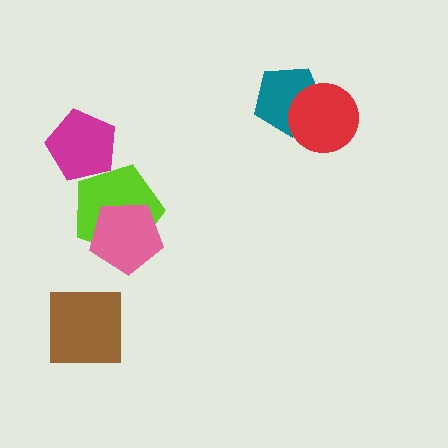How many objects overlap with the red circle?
1 object overlaps with the red circle.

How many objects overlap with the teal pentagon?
1 object overlaps with the teal pentagon.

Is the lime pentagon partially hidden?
Yes, it is partially covered by another shape.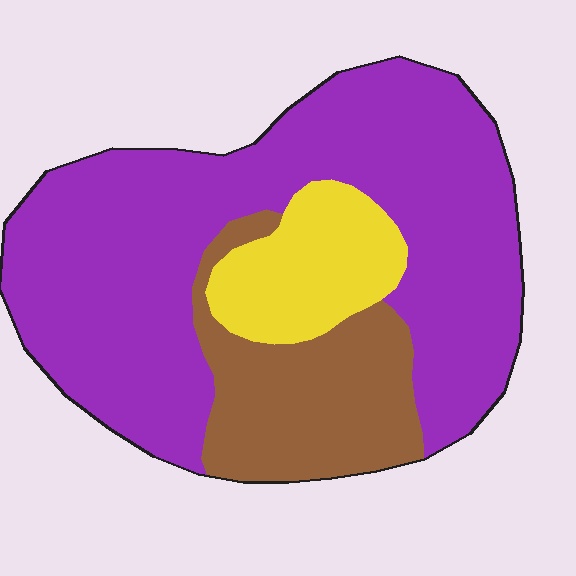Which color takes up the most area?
Purple, at roughly 65%.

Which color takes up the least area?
Yellow, at roughly 15%.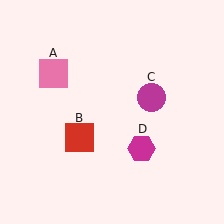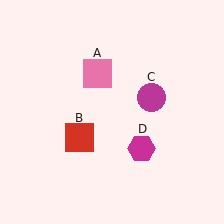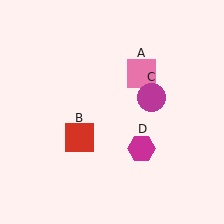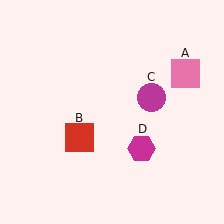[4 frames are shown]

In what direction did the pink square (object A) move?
The pink square (object A) moved right.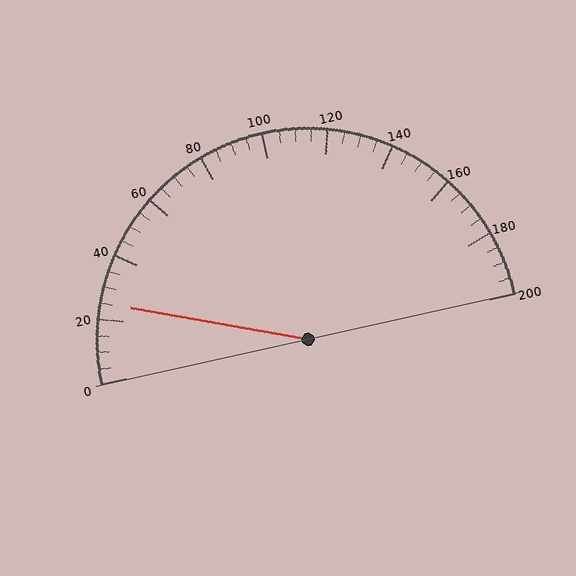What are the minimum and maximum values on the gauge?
The gauge ranges from 0 to 200.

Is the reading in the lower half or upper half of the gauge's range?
The reading is in the lower half of the range (0 to 200).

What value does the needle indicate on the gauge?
The needle indicates approximately 25.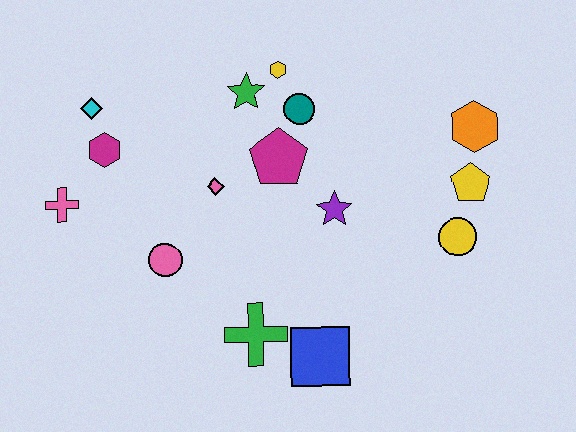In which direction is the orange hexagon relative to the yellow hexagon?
The orange hexagon is to the right of the yellow hexagon.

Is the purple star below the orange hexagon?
Yes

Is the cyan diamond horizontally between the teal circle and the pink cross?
Yes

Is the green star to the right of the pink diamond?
Yes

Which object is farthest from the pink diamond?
The orange hexagon is farthest from the pink diamond.